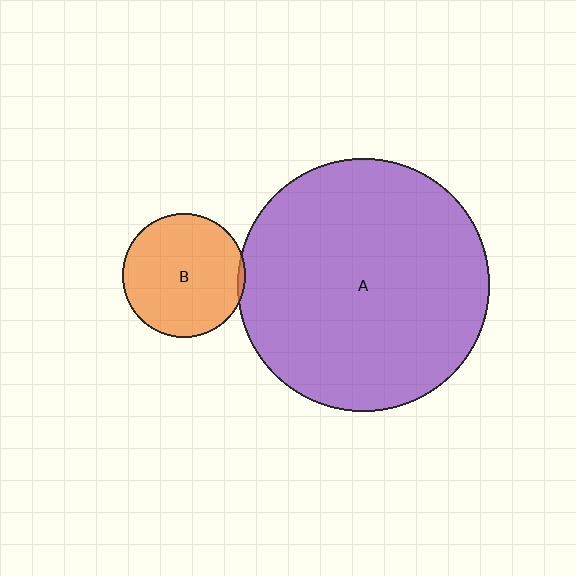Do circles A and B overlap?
Yes.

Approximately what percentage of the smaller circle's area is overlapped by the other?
Approximately 5%.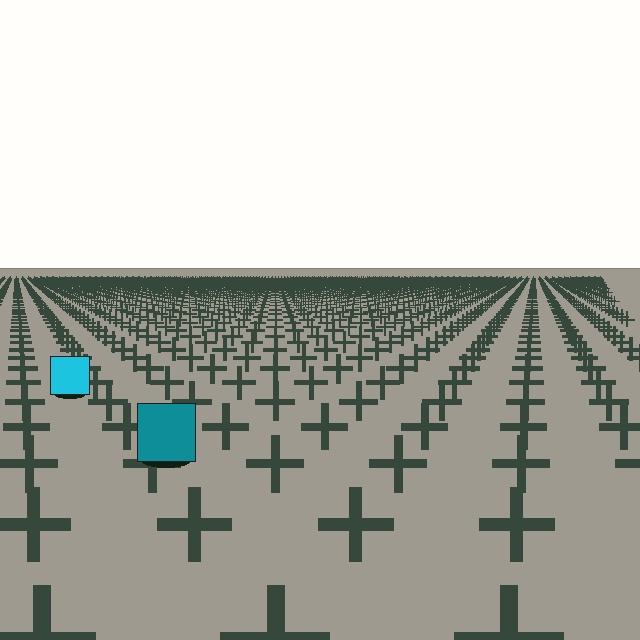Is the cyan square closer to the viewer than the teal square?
No. The teal square is closer — you can tell from the texture gradient: the ground texture is coarser near it.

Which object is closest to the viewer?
The teal square is closest. The texture marks near it are larger and more spread out.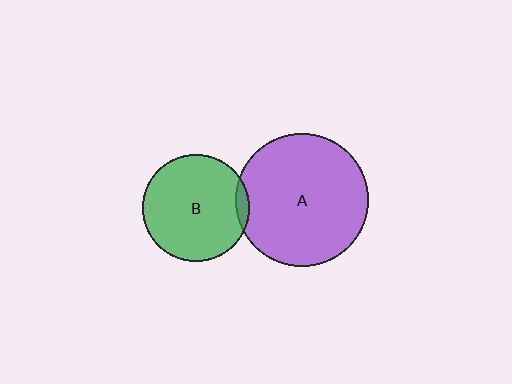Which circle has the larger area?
Circle A (purple).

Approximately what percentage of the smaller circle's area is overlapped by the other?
Approximately 5%.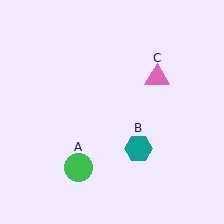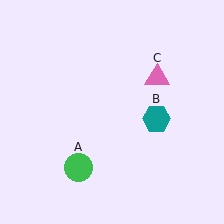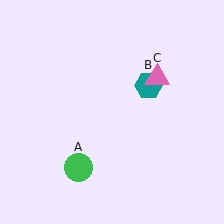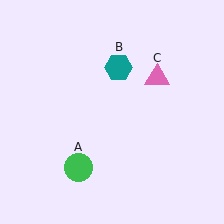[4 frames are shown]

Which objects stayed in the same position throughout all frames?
Green circle (object A) and pink triangle (object C) remained stationary.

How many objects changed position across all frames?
1 object changed position: teal hexagon (object B).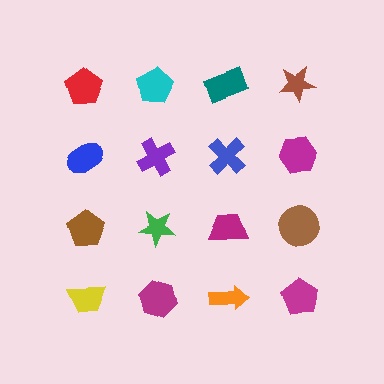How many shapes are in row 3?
4 shapes.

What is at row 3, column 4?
A brown circle.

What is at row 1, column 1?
A red pentagon.